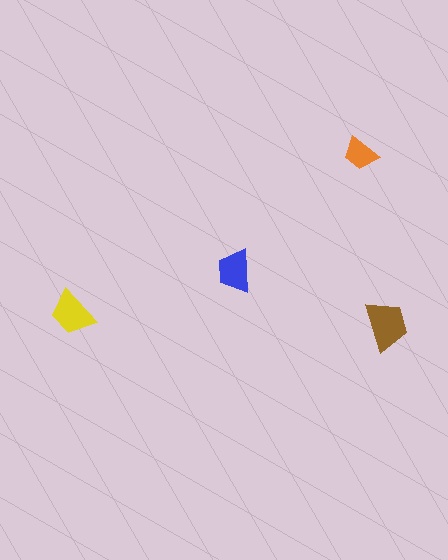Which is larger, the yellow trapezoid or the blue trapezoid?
The yellow one.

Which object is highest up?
The orange trapezoid is topmost.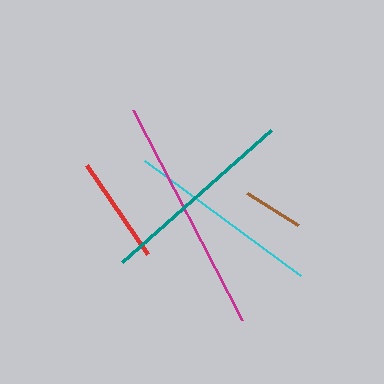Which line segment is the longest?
The magenta line is the longest at approximately 236 pixels.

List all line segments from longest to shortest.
From longest to shortest: magenta, teal, cyan, red, brown.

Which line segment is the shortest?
The brown line is the shortest at approximately 60 pixels.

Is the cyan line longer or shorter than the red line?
The cyan line is longer than the red line.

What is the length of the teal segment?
The teal segment is approximately 199 pixels long.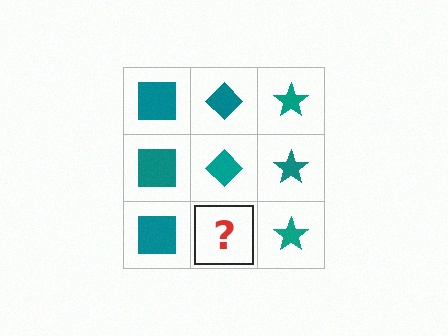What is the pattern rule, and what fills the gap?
The rule is that each column has a consistent shape. The gap should be filled with a teal diamond.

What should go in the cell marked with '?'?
The missing cell should contain a teal diamond.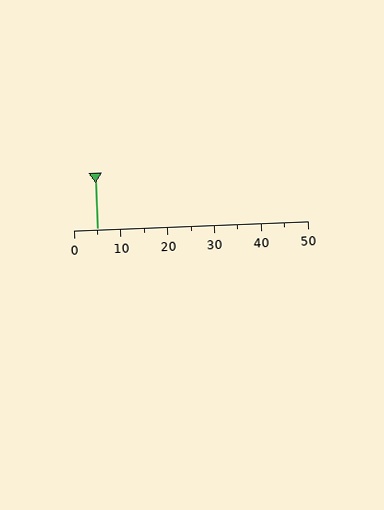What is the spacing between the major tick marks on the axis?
The major ticks are spaced 10 apart.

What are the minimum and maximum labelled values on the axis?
The axis runs from 0 to 50.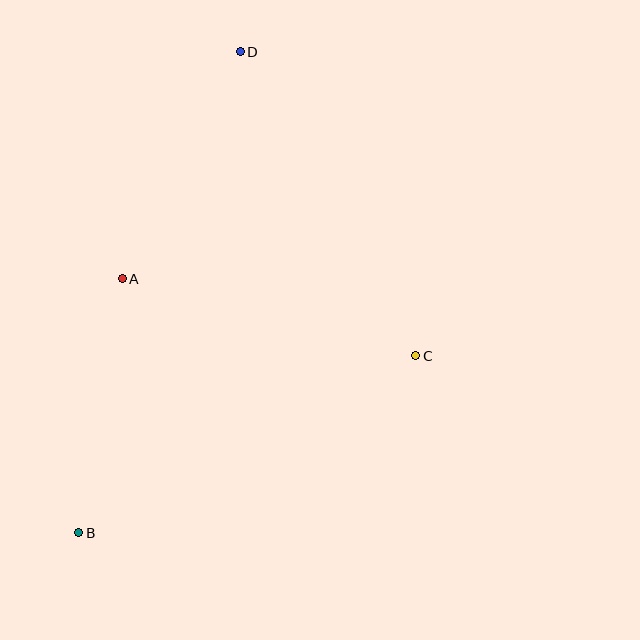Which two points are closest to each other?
Points A and D are closest to each other.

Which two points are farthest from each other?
Points B and D are farthest from each other.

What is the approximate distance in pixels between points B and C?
The distance between B and C is approximately 381 pixels.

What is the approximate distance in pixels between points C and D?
The distance between C and D is approximately 351 pixels.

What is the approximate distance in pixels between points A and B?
The distance between A and B is approximately 258 pixels.